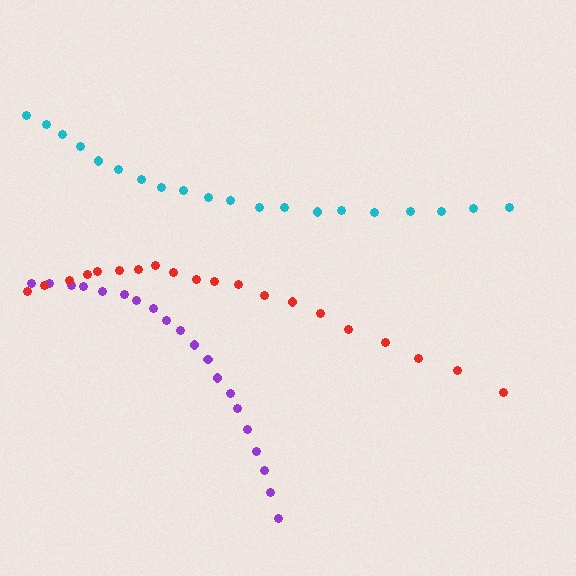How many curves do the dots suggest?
There are 3 distinct paths.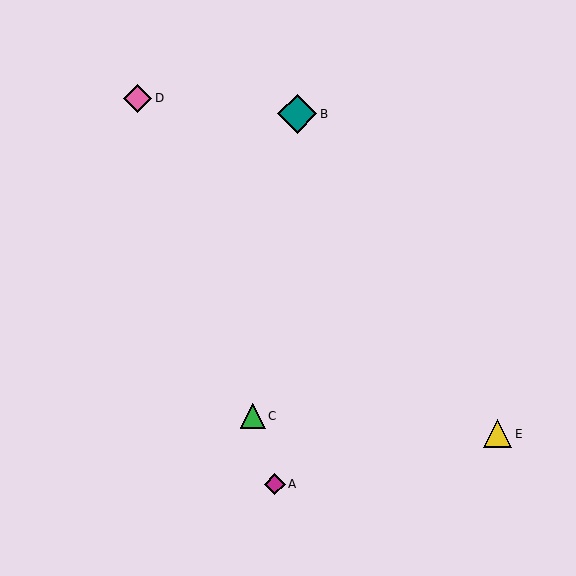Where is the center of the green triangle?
The center of the green triangle is at (253, 416).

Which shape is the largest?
The teal diamond (labeled B) is the largest.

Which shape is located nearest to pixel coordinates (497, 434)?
The yellow triangle (labeled E) at (498, 434) is nearest to that location.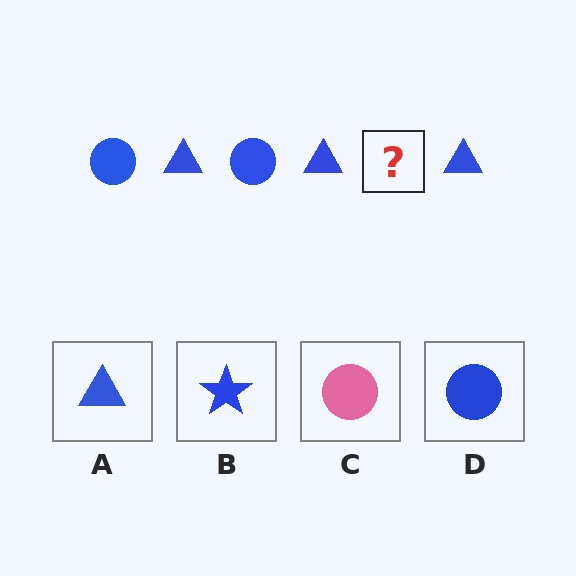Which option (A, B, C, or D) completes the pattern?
D.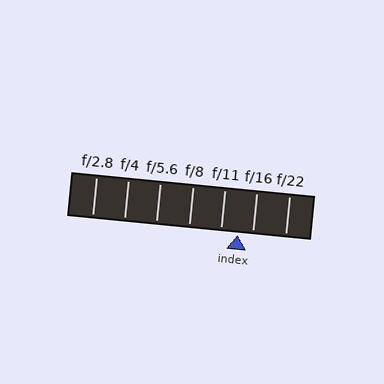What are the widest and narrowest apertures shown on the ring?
The widest aperture shown is f/2.8 and the narrowest is f/22.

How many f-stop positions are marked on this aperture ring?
There are 7 f-stop positions marked.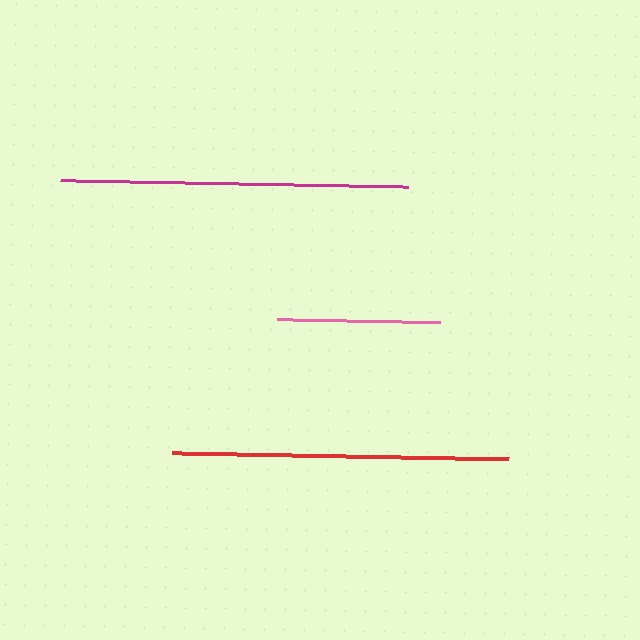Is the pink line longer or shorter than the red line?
The red line is longer than the pink line.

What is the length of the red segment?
The red segment is approximately 336 pixels long.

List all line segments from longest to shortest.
From longest to shortest: magenta, red, pink.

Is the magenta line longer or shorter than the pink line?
The magenta line is longer than the pink line.